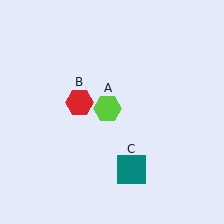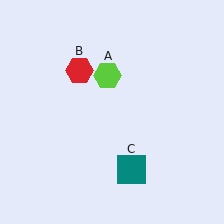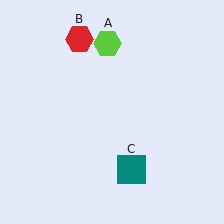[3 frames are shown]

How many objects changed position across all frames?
2 objects changed position: lime hexagon (object A), red hexagon (object B).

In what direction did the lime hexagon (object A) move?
The lime hexagon (object A) moved up.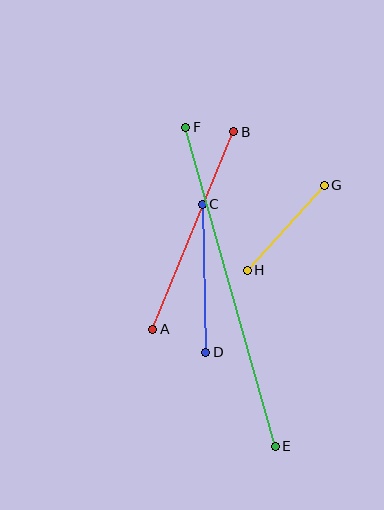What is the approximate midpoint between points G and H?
The midpoint is at approximately (286, 228) pixels.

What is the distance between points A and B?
The distance is approximately 213 pixels.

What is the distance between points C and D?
The distance is approximately 148 pixels.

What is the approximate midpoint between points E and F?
The midpoint is at approximately (230, 287) pixels.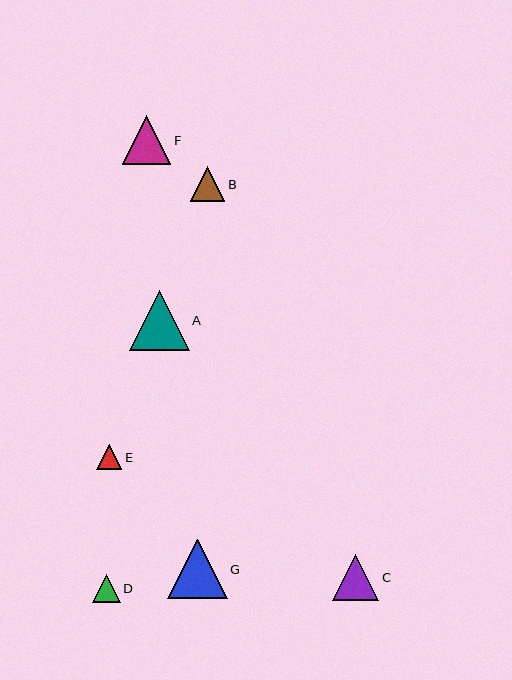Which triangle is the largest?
Triangle A is the largest with a size of approximately 60 pixels.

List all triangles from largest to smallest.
From largest to smallest: A, G, F, C, B, D, E.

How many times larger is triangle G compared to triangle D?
Triangle G is approximately 2.1 times the size of triangle D.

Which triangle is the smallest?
Triangle E is the smallest with a size of approximately 25 pixels.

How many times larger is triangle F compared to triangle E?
Triangle F is approximately 1.9 times the size of triangle E.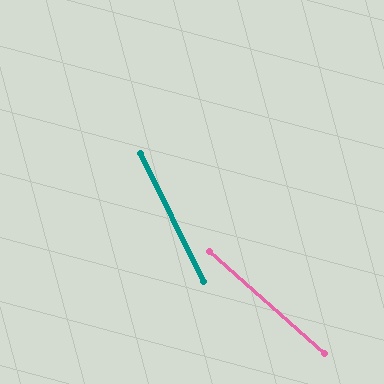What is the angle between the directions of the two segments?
Approximately 22 degrees.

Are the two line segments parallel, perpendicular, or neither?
Neither parallel nor perpendicular — they differ by about 22°.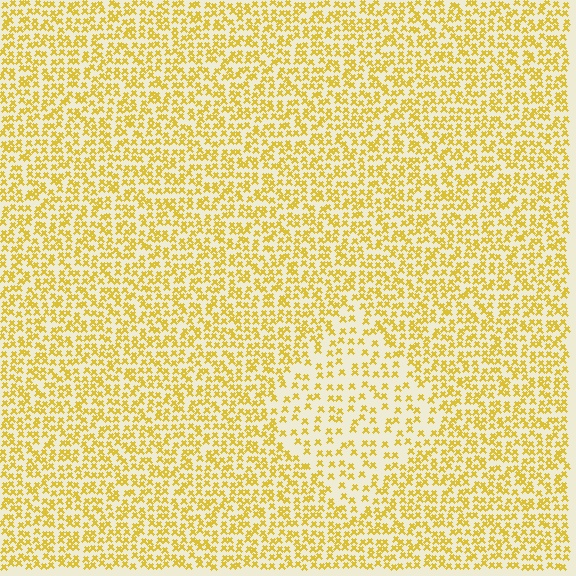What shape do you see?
I see a diamond.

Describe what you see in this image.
The image contains small yellow elements arranged at two different densities. A diamond-shaped region is visible where the elements are less densely packed than the surrounding area.